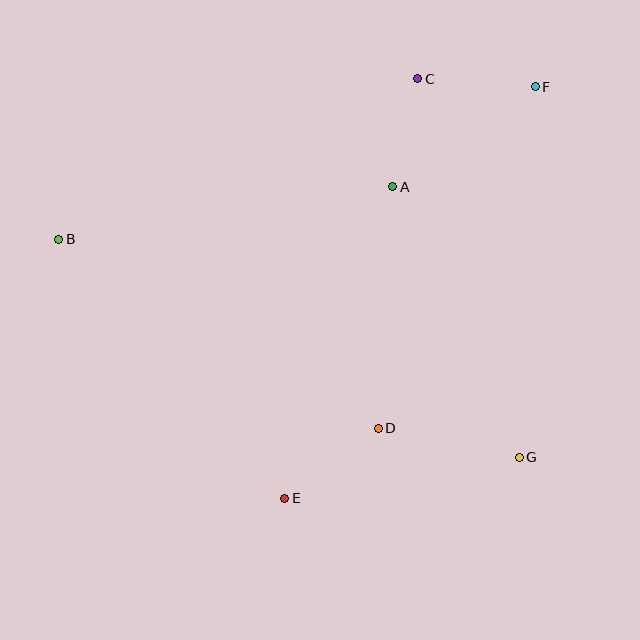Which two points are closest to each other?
Points A and C are closest to each other.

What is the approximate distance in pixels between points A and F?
The distance between A and F is approximately 174 pixels.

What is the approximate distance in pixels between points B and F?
The distance between B and F is approximately 501 pixels.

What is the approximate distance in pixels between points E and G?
The distance between E and G is approximately 238 pixels.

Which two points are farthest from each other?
Points B and G are farthest from each other.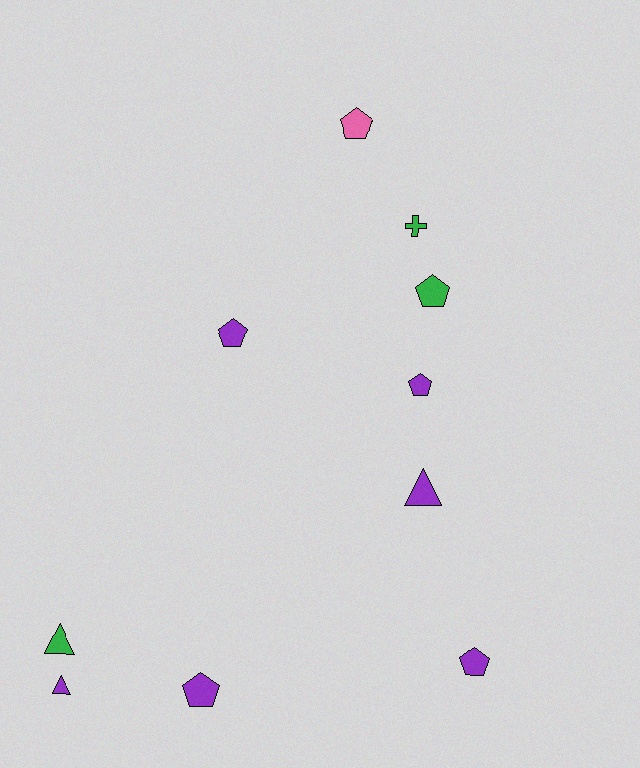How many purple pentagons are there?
There are 4 purple pentagons.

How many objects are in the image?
There are 10 objects.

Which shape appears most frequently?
Pentagon, with 6 objects.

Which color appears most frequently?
Purple, with 6 objects.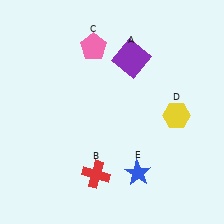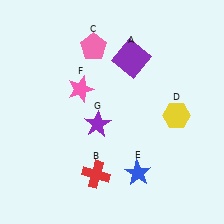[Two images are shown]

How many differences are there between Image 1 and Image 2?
There are 2 differences between the two images.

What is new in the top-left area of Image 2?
A pink star (F) was added in the top-left area of Image 2.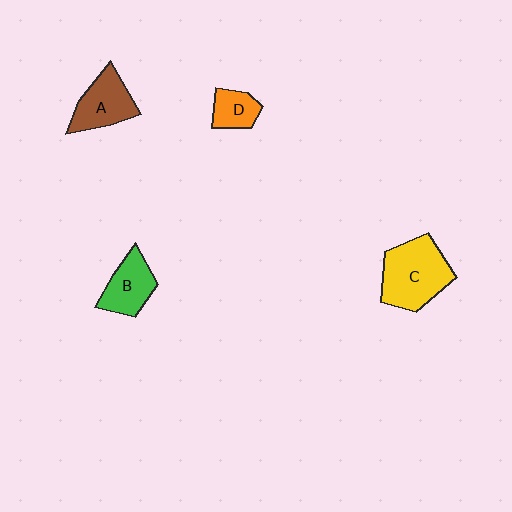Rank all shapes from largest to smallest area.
From largest to smallest: C (yellow), A (brown), B (green), D (orange).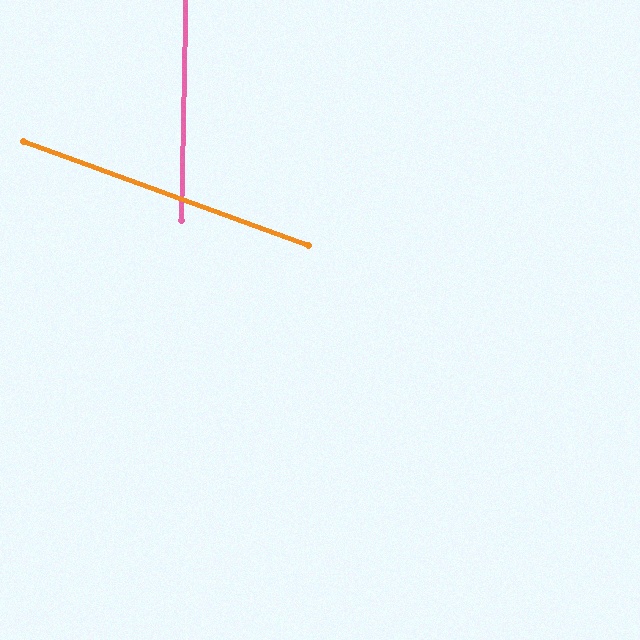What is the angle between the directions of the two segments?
Approximately 71 degrees.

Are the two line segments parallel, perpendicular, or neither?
Neither parallel nor perpendicular — they differ by about 71°.